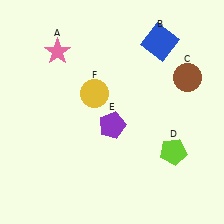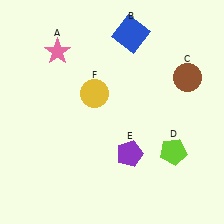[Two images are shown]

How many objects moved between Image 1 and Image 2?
2 objects moved between the two images.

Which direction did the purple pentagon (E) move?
The purple pentagon (E) moved down.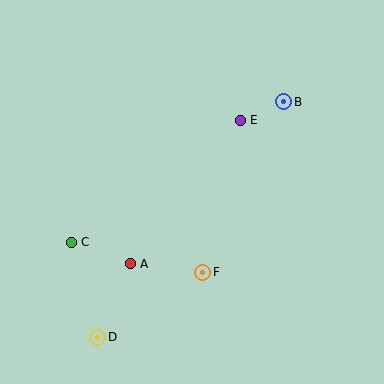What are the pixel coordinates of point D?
Point D is at (98, 337).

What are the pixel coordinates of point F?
Point F is at (203, 272).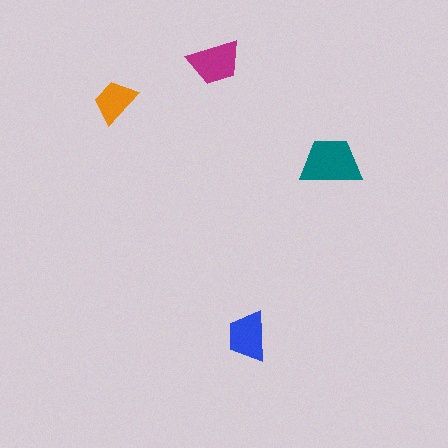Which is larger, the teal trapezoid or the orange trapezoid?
The teal one.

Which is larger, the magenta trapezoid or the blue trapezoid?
The magenta one.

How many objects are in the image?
There are 4 objects in the image.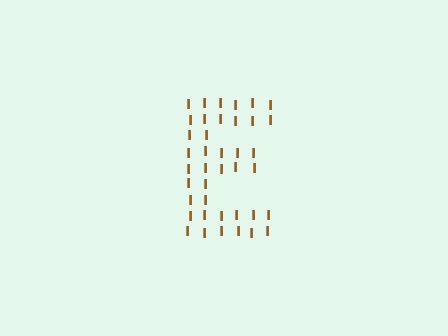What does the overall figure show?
The overall figure shows the letter E.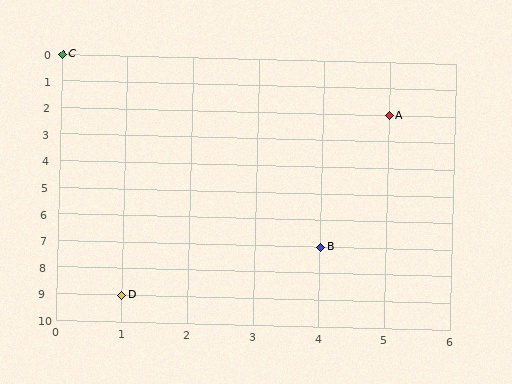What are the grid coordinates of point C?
Point C is at grid coordinates (0, 0).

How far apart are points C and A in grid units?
Points C and A are 5 columns and 2 rows apart (about 5.4 grid units diagonally).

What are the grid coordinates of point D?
Point D is at grid coordinates (1, 9).